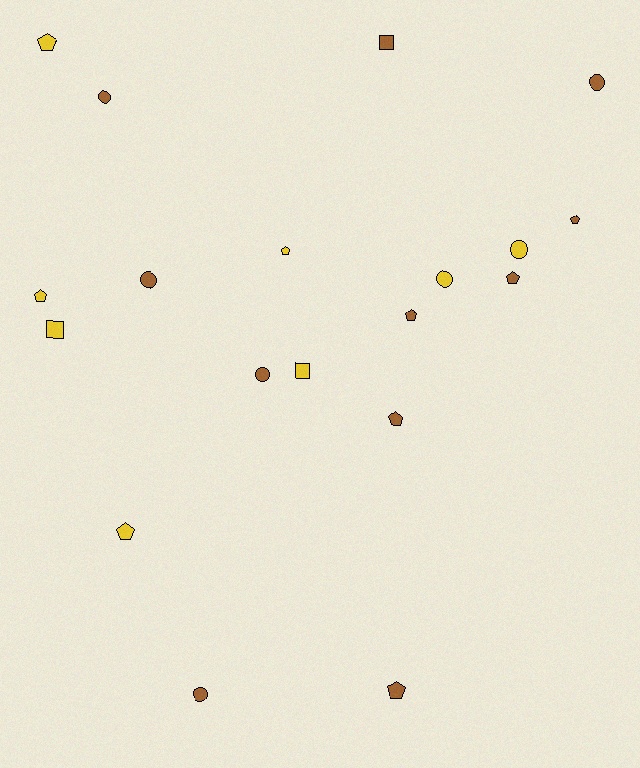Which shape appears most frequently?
Pentagon, with 9 objects.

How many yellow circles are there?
There are 2 yellow circles.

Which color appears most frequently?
Brown, with 11 objects.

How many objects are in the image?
There are 19 objects.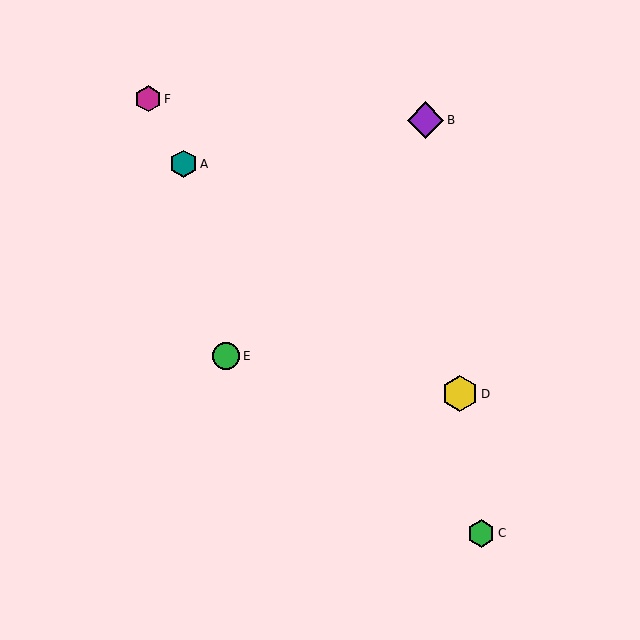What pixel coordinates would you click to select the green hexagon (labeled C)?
Click at (481, 533) to select the green hexagon C.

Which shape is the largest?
The purple diamond (labeled B) is the largest.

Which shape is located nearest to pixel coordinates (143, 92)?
The magenta hexagon (labeled F) at (148, 99) is nearest to that location.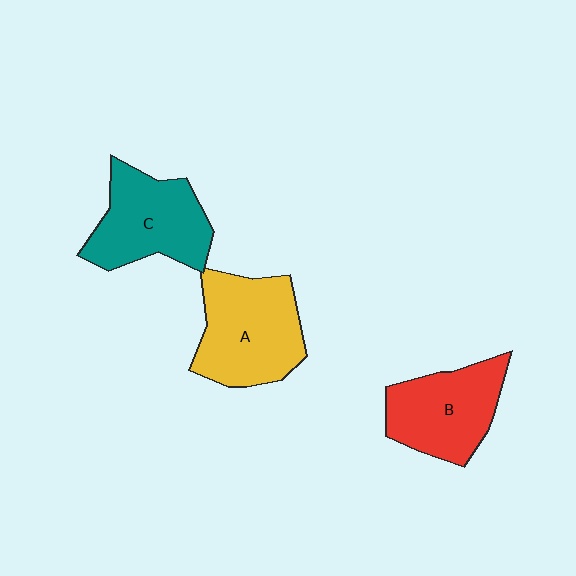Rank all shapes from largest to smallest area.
From largest to smallest: A (yellow), C (teal), B (red).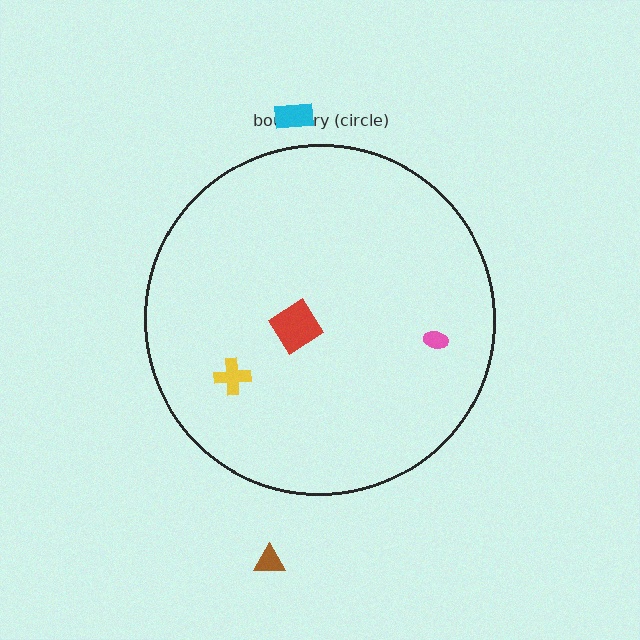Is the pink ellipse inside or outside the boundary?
Inside.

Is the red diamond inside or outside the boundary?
Inside.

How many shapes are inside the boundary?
3 inside, 2 outside.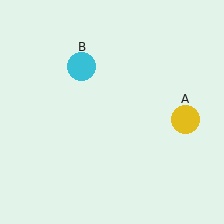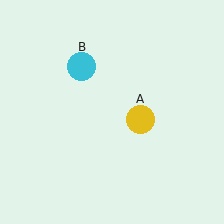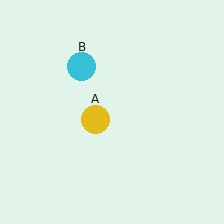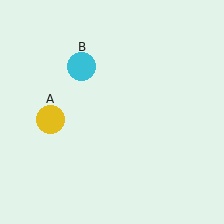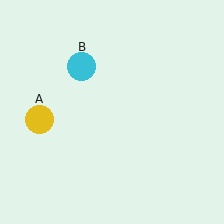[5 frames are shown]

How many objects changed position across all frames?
1 object changed position: yellow circle (object A).